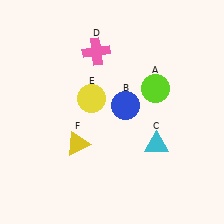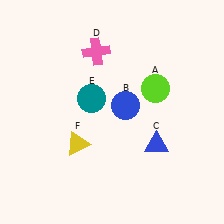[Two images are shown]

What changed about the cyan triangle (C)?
In Image 1, C is cyan. In Image 2, it changed to blue.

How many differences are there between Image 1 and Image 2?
There are 2 differences between the two images.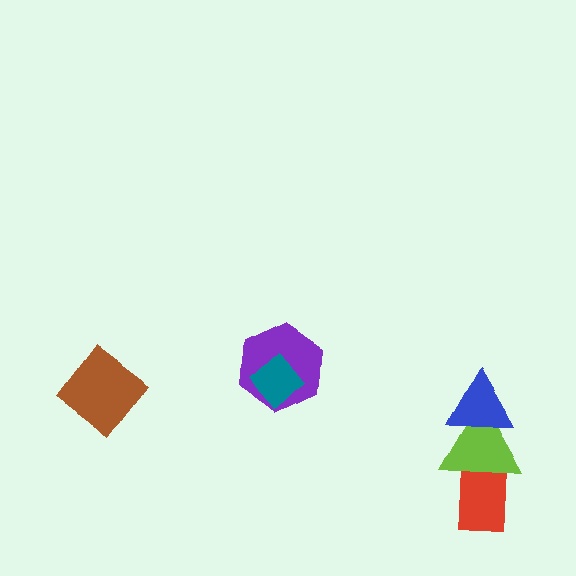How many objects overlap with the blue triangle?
1 object overlaps with the blue triangle.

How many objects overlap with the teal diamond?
1 object overlaps with the teal diamond.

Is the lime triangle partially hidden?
Yes, it is partially covered by another shape.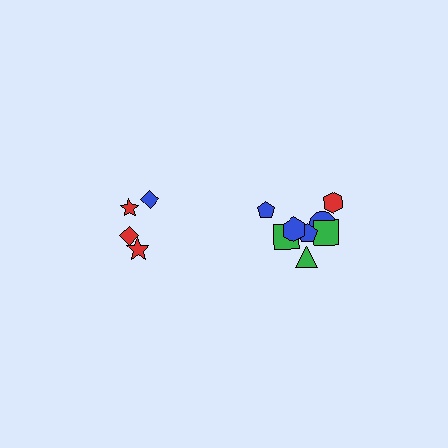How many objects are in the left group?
There are 4 objects.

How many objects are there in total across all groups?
There are 12 objects.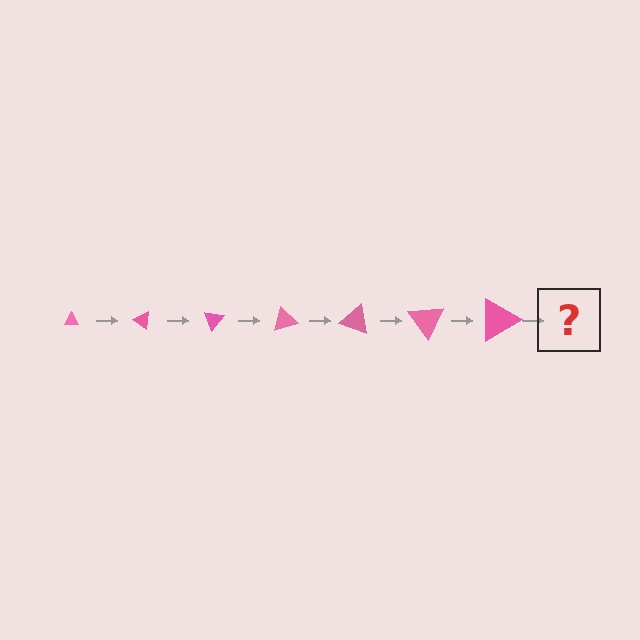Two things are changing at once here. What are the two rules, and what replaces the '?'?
The two rules are that the triangle grows larger each step and it rotates 35 degrees each step. The '?' should be a triangle, larger than the previous one and rotated 245 degrees from the start.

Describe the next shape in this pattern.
It should be a triangle, larger than the previous one and rotated 245 degrees from the start.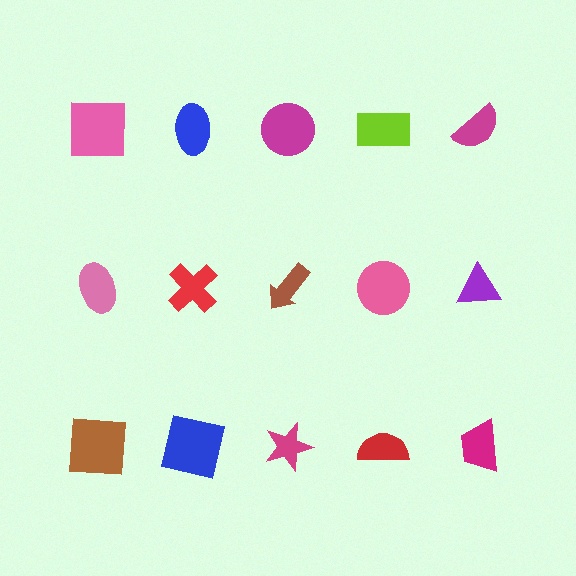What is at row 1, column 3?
A magenta circle.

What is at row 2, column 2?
A red cross.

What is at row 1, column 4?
A lime rectangle.